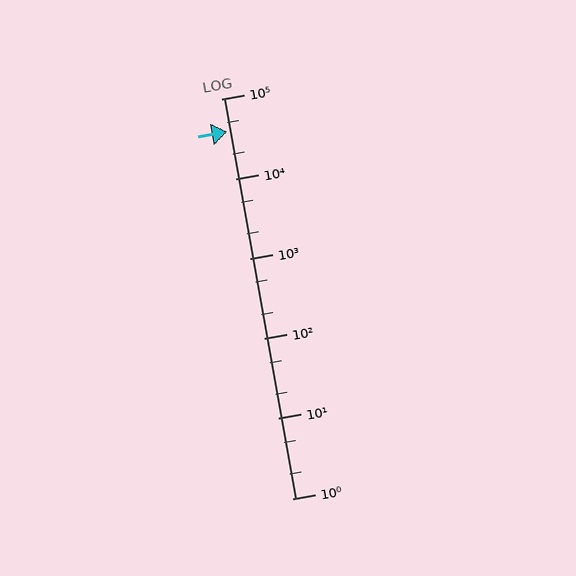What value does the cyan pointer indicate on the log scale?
The pointer indicates approximately 39000.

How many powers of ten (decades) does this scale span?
The scale spans 5 decades, from 1 to 100000.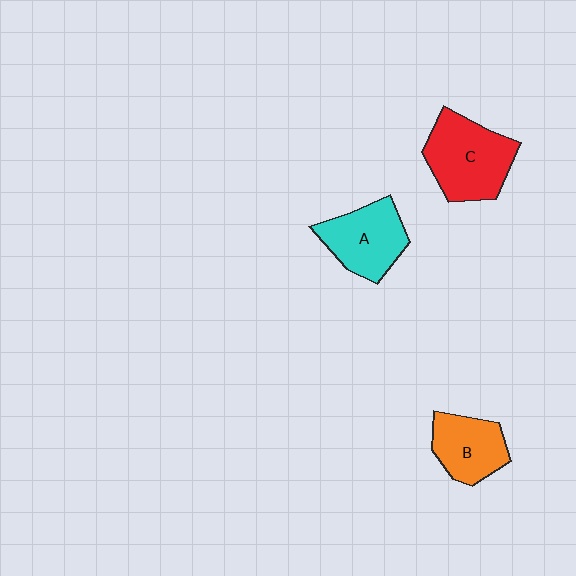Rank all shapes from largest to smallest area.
From largest to smallest: C (red), A (cyan), B (orange).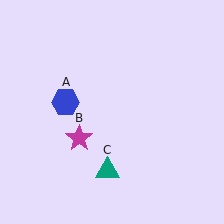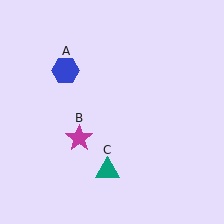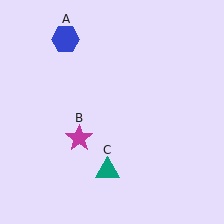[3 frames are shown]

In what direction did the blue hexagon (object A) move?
The blue hexagon (object A) moved up.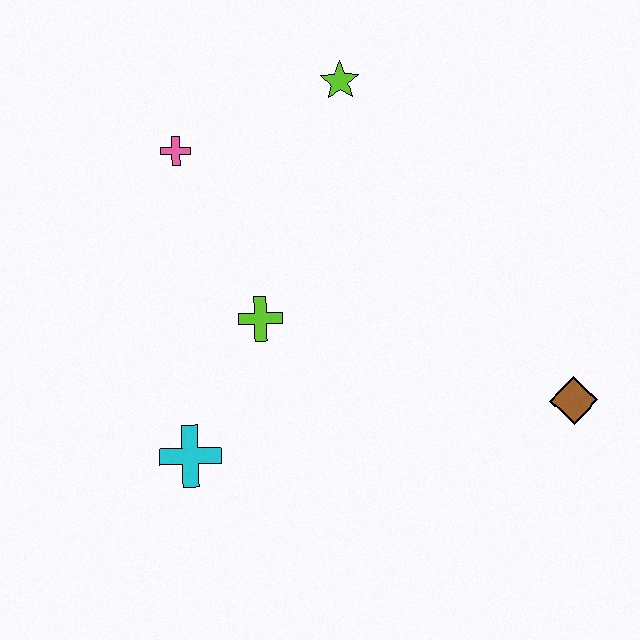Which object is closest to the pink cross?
The lime star is closest to the pink cross.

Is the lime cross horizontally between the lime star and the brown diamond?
No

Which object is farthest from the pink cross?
The brown diamond is farthest from the pink cross.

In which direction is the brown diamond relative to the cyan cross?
The brown diamond is to the right of the cyan cross.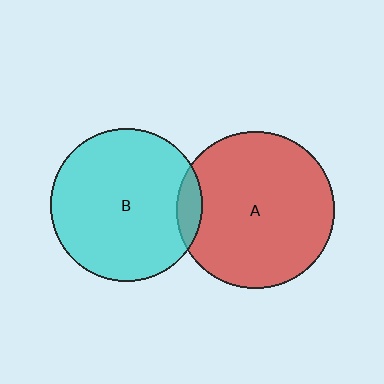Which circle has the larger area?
Circle A (red).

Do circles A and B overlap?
Yes.